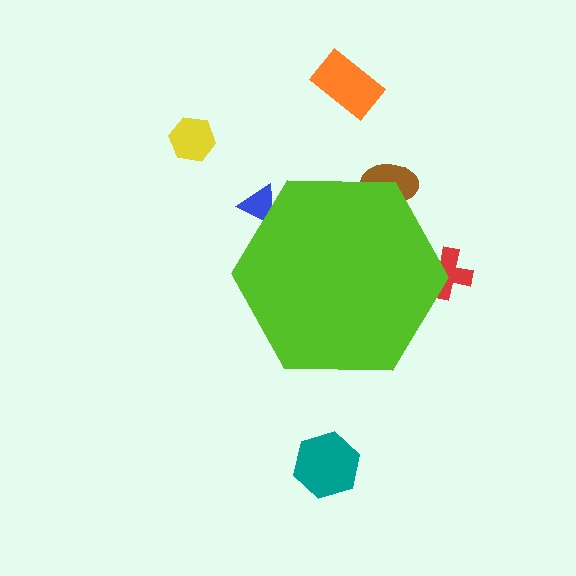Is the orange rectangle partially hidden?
No, the orange rectangle is fully visible.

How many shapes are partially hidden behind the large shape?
3 shapes are partially hidden.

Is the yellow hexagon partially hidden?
No, the yellow hexagon is fully visible.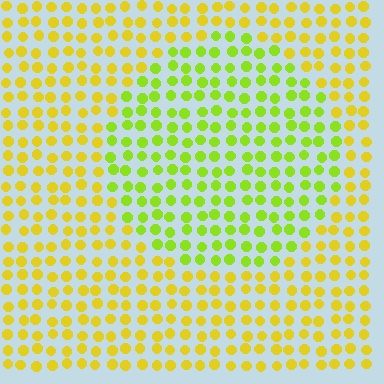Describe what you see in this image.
The image is filled with small yellow elements in a uniform arrangement. A circle-shaped region is visible where the elements are tinted to a slightly different hue, forming a subtle color boundary.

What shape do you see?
I see a circle.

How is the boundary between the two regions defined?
The boundary is defined purely by a slight shift in hue (about 33 degrees). Spacing, size, and orientation are identical on both sides.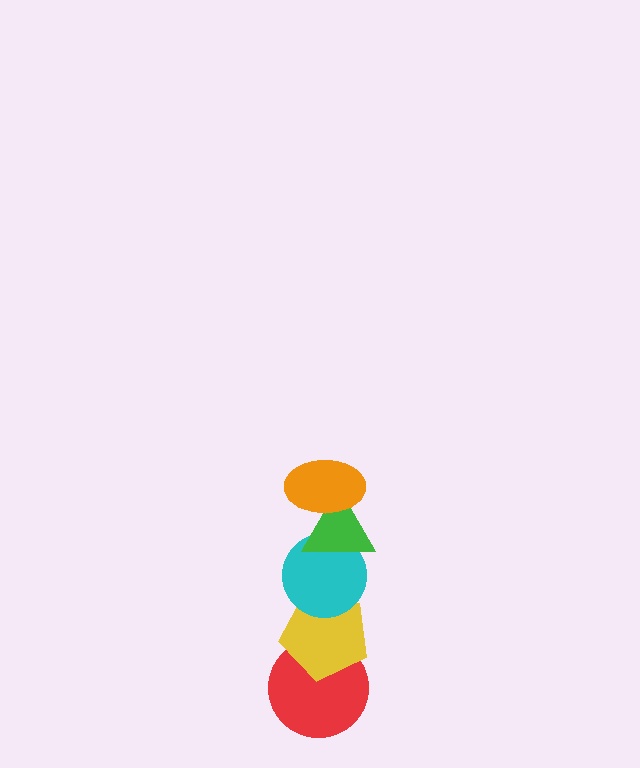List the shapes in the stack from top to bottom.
From top to bottom: the orange ellipse, the green triangle, the cyan circle, the yellow pentagon, the red circle.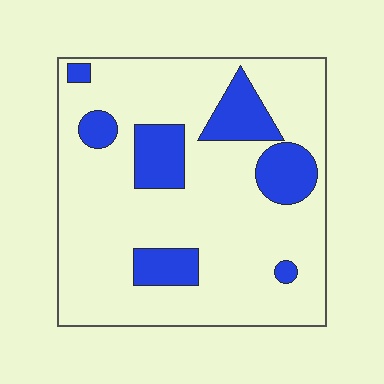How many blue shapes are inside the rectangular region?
7.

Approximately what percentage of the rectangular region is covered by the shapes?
Approximately 20%.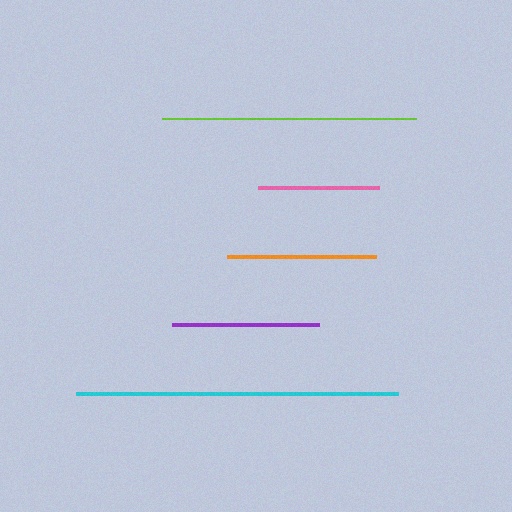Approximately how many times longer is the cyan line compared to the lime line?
The cyan line is approximately 1.3 times the length of the lime line.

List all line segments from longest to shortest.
From longest to shortest: cyan, lime, orange, purple, pink.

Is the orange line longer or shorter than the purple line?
The orange line is longer than the purple line.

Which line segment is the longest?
The cyan line is the longest at approximately 322 pixels.